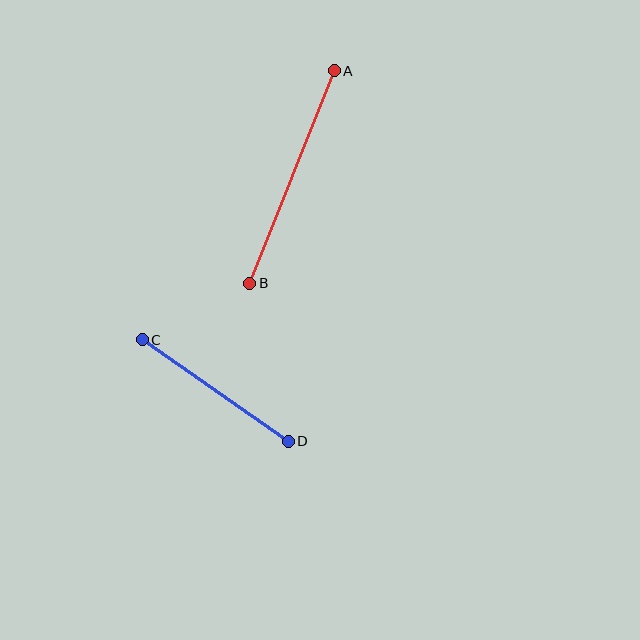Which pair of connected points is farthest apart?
Points A and B are farthest apart.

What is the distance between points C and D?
The distance is approximately 178 pixels.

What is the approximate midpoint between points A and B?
The midpoint is at approximately (292, 177) pixels.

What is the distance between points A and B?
The distance is approximately 229 pixels.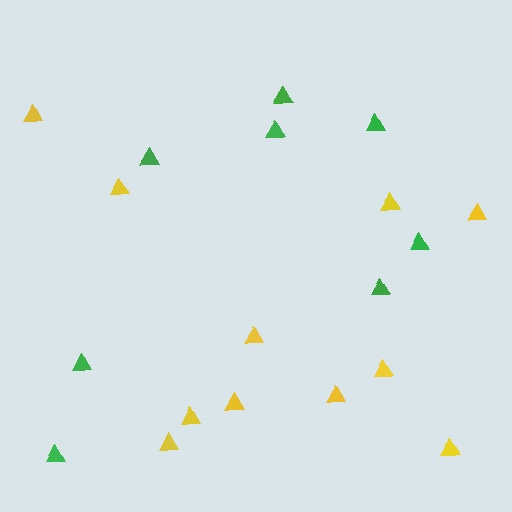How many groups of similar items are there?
There are 2 groups: one group of yellow triangles (11) and one group of green triangles (8).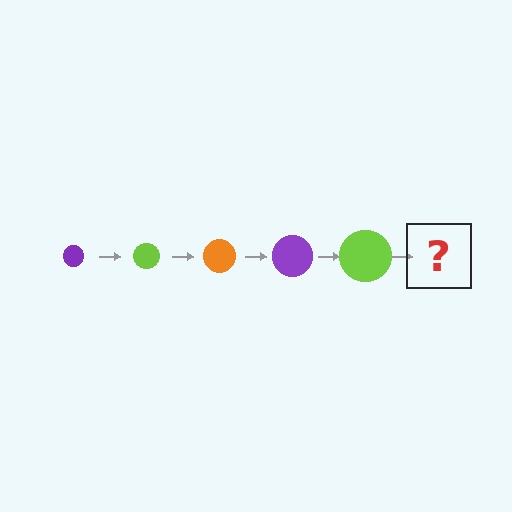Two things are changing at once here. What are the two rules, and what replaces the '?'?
The two rules are that the circle grows larger each step and the color cycles through purple, lime, and orange. The '?' should be an orange circle, larger than the previous one.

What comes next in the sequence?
The next element should be an orange circle, larger than the previous one.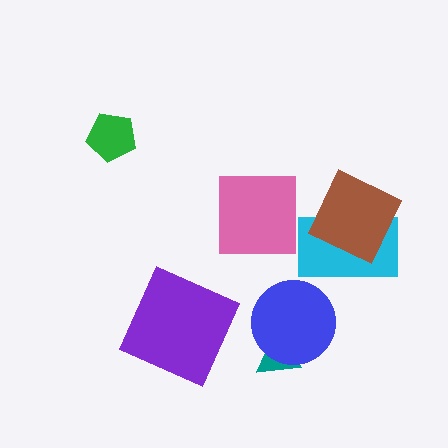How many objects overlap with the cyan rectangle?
1 object overlaps with the cyan rectangle.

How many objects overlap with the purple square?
0 objects overlap with the purple square.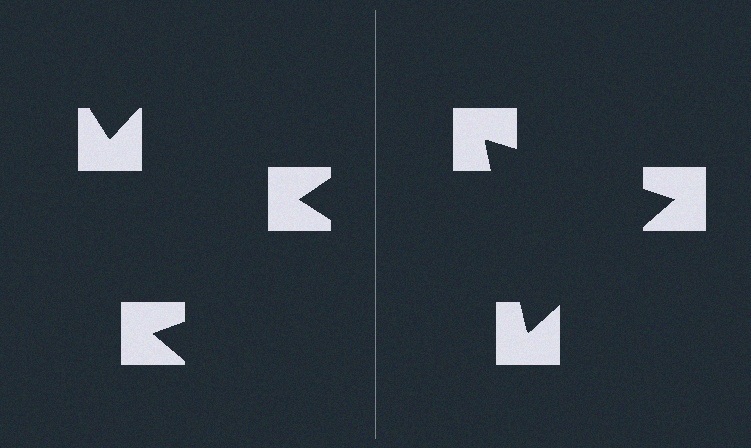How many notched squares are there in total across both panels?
6 — 3 on each side.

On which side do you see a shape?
An illusory triangle appears on the right side. On the left side the wedge cuts are rotated, so no coherent shape forms.